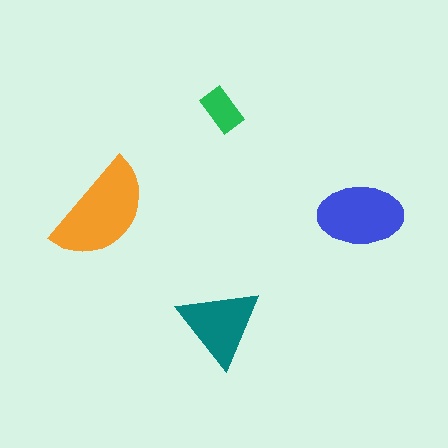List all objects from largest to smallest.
The orange semicircle, the blue ellipse, the teal triangle, the green rectangle.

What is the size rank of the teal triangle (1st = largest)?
3rd.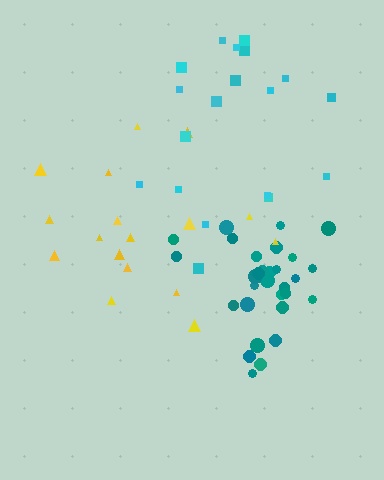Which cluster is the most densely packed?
Teal.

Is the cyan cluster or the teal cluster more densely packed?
Teal.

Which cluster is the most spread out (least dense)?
Yellow.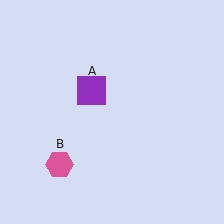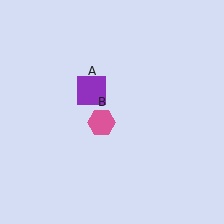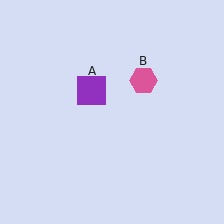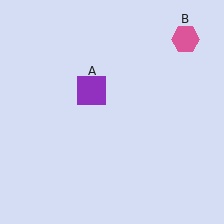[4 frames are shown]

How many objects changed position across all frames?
1 object changed position: pink hexagon (object B).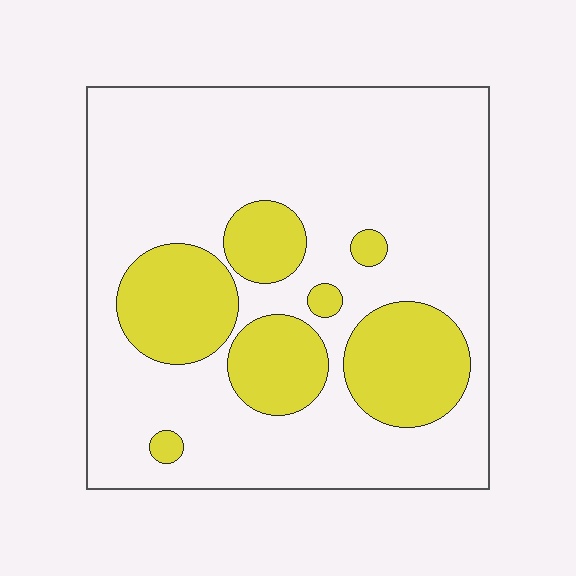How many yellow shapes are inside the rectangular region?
7.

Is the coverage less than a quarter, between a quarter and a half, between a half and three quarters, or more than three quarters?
Between a quarter and a half.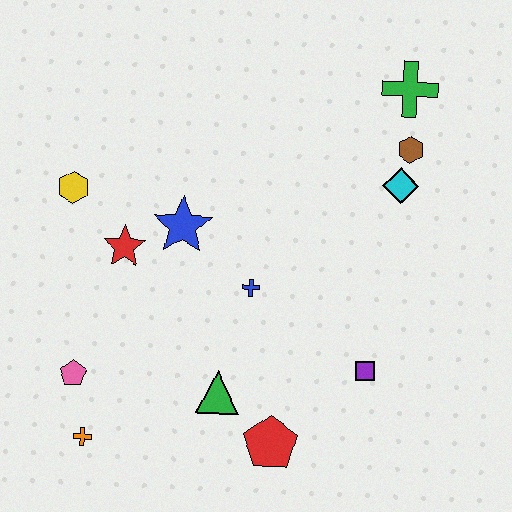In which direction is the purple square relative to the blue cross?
The purple square is to the right of the blue cross.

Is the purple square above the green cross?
No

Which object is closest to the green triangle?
The red pentagon is closest to the green triangle.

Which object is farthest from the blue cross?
The green cross is farthest from the blue cross.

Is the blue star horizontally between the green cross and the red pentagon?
No